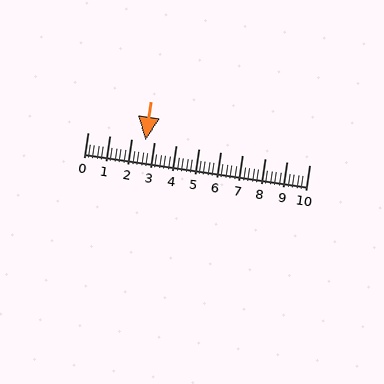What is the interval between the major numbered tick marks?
The major tick marks are spaced 1 units apart.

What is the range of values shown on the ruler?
The ruler shows values from 0 to 10.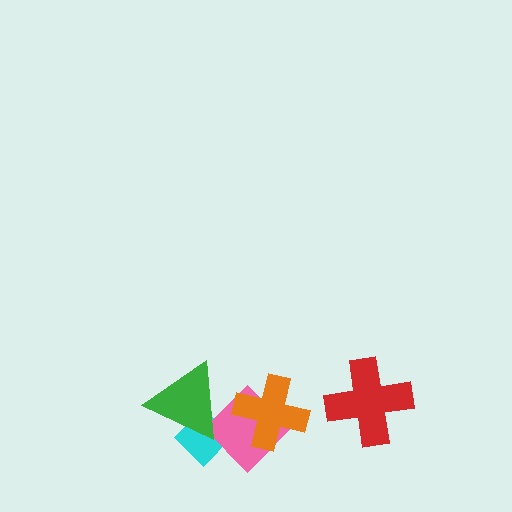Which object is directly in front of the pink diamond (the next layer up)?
The green triangle is directly in front of the pink diamond.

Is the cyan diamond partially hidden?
Yes, it is partially covered by another shape.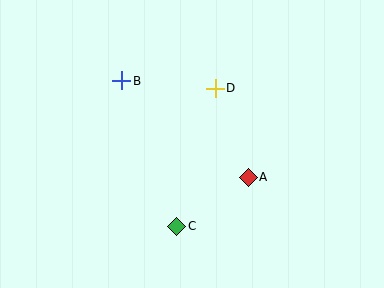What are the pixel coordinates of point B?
Point B is at (122, 81).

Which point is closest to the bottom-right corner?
Point A is closest to the bottom-right corner.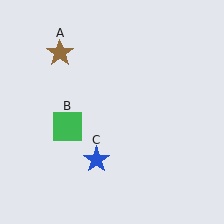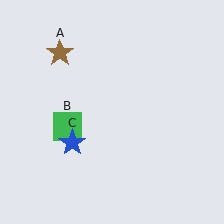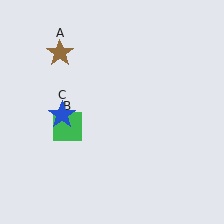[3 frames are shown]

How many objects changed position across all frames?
1 object changed position: blue star (object C).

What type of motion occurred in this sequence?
The blue star (object C) rotated clockwise around the center of the scene.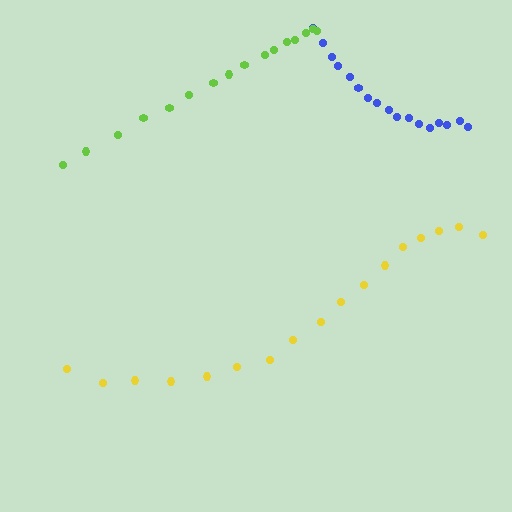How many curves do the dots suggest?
There are 3 distinct paths.